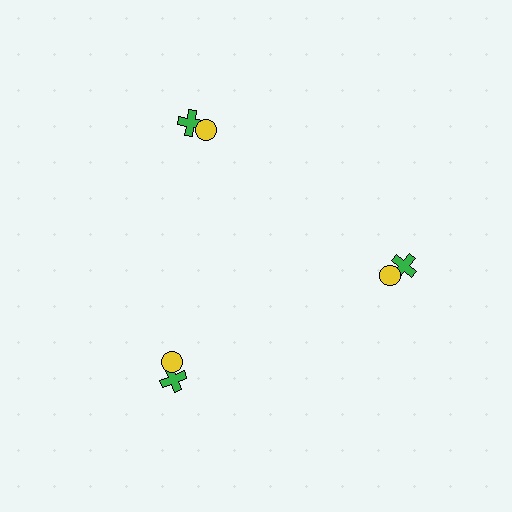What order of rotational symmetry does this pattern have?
This pattern has 3-fold rotational symmetry.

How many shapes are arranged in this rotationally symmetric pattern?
There are 6 shapes, arranged in 3 groups of 2.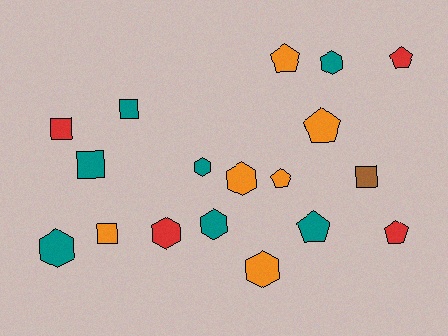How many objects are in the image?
There are 18 objects.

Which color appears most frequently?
Teal, with 7 objects.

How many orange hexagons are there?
There are 2 orange hexagons.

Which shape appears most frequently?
Hexagon, with 7 objects.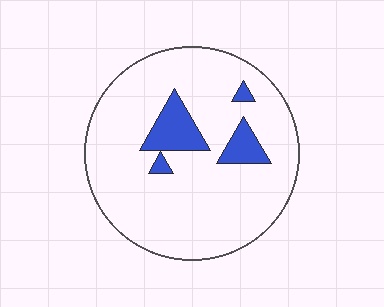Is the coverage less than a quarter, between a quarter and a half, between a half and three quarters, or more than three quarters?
Less than a quarter.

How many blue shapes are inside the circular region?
4.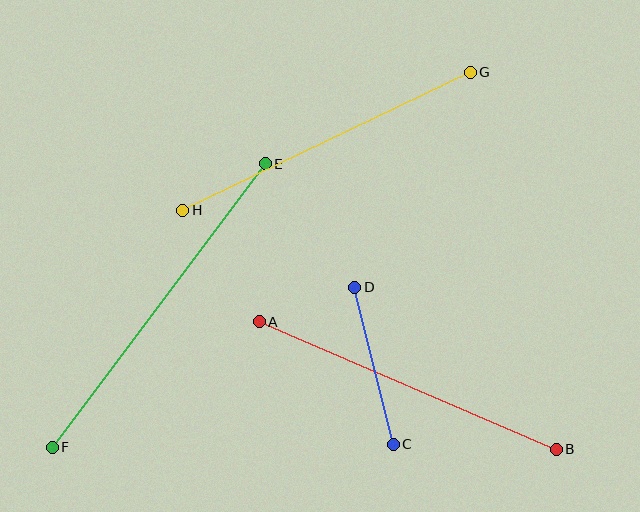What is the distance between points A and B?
The distance is approximately 323 pixels.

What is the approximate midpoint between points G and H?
The midpoint is at approximately (326, 141) pixels.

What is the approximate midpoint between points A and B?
The midpoint is at approximately (408, 385) pixels.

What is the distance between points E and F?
The distance is approximately 354 pixels.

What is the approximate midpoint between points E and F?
The midpoint is at approximately (159, 306) pixels.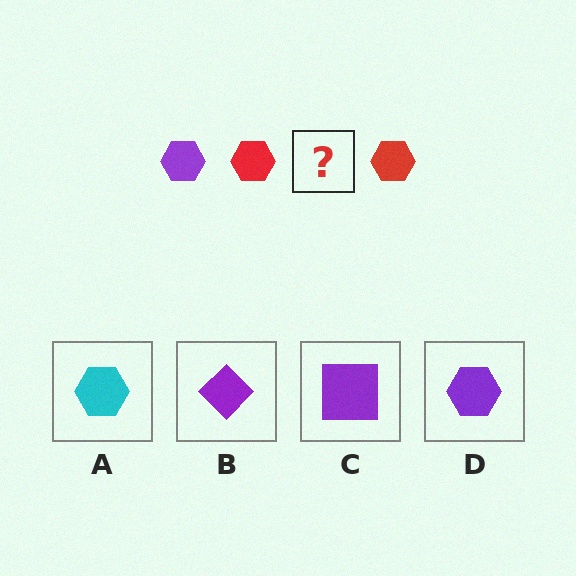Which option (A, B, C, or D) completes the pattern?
D.